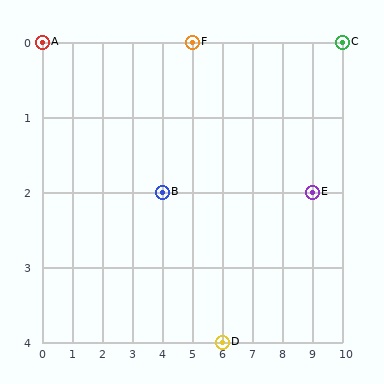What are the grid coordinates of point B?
Point B is at grid coordinates (4, 2).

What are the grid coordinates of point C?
Point C is at grid coordinates (10, 0).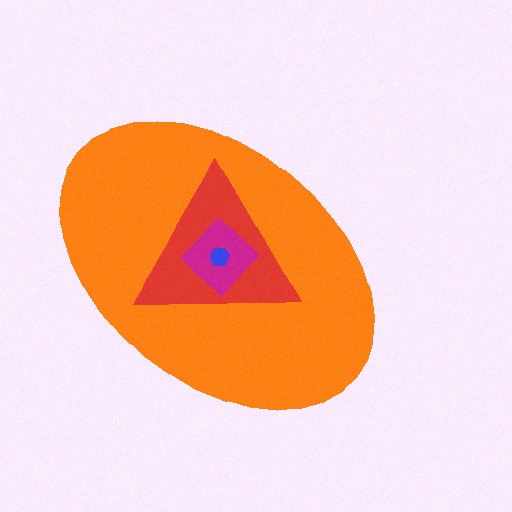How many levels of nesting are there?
4.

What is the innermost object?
The blue hexagon.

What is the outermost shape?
The orange ellipse.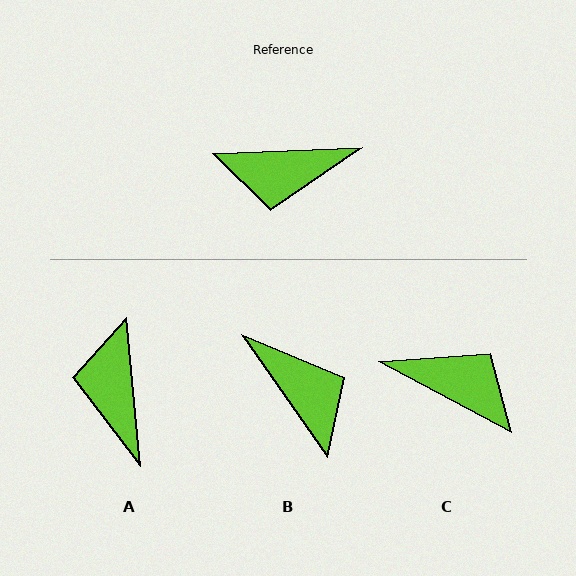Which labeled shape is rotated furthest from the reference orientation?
C, about 150 degrees away.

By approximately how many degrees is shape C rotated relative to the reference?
Approximately 150 degrees counter-clockwise.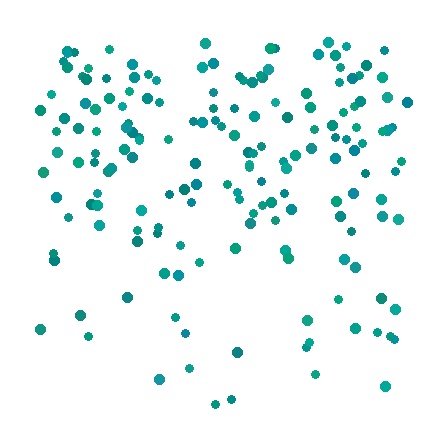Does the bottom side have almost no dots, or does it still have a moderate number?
Still a moderate number, just noticeably fewer than the top.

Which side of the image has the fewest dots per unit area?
The bottom.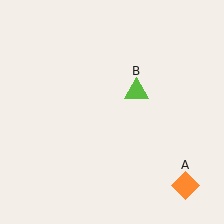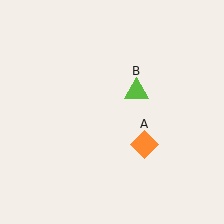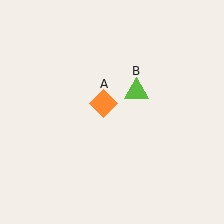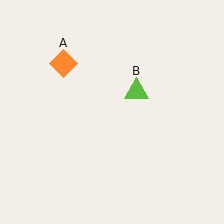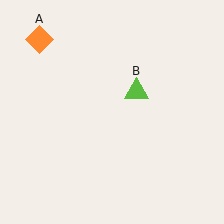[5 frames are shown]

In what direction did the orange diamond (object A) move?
The orange diamond (object A) moved up and to the left.